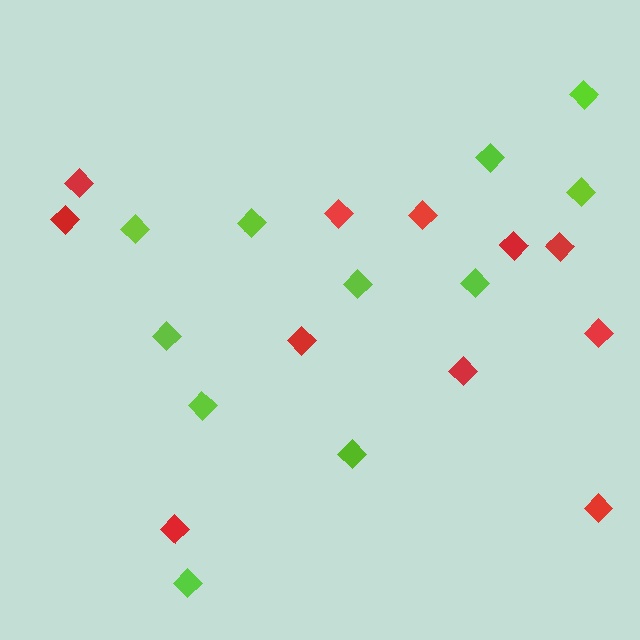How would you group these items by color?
There are 2 groups: one group of red diamonds (11) and one group of lime diamonds (11).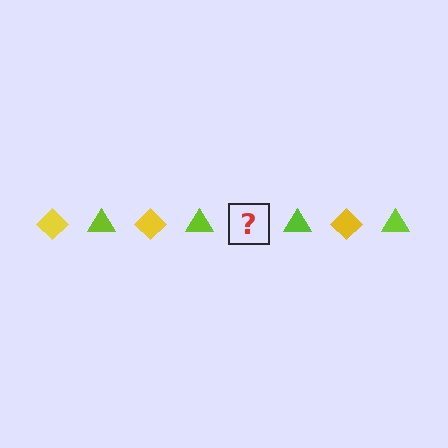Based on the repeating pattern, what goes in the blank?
The blank should be a yellow diamond.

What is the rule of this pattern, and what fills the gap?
The rule is that the pattern alternates between yellow diamond and lime triangle. The gap should be filled with a yellow diamond.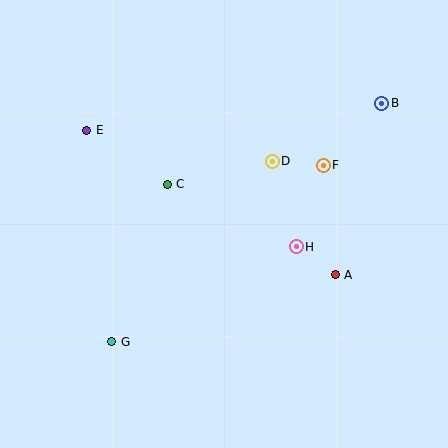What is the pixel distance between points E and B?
The distance between E and B is 296 pixels.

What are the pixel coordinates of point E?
Point E is at (87, 130).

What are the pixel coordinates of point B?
Point B is at (382, 103).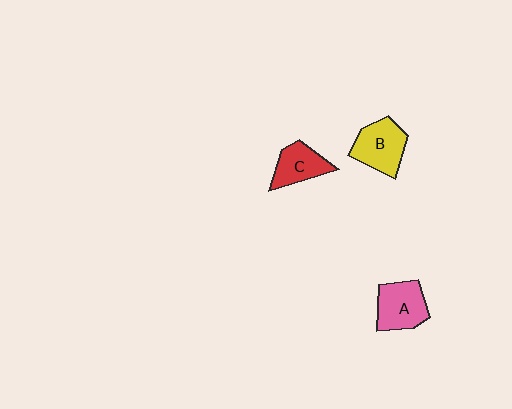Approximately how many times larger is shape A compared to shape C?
Approximately 1.2 times.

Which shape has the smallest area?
Shape C (red).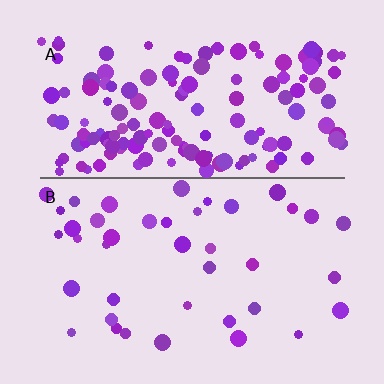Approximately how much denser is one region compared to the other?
Approximately 3.7× — region A over region B.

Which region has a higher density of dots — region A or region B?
A (the top).